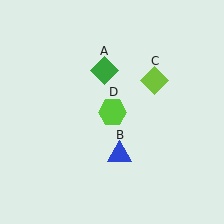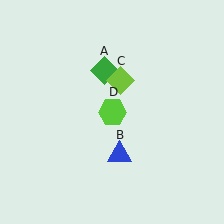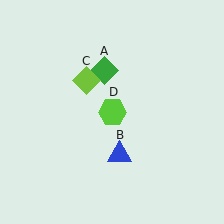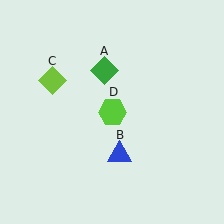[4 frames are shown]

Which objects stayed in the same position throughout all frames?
Green diamond (object A) and blue triangle (object B) and lime hexagon (object D) remained stationary.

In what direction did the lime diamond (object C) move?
The lime diamond (object C) moved left.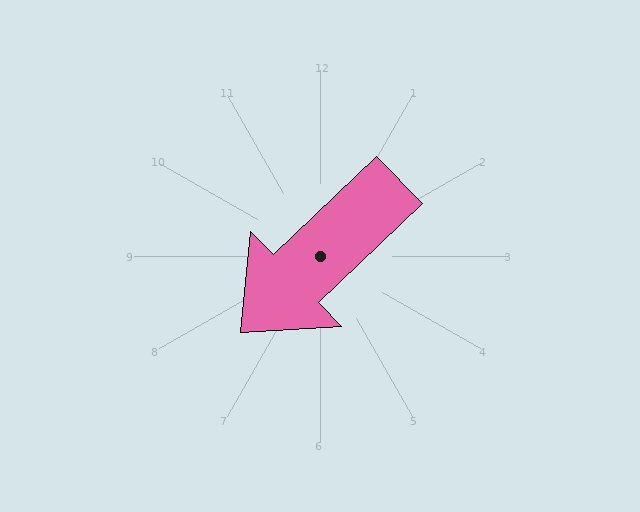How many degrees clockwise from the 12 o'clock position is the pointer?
Approximately 226 degrees.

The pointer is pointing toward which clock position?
Roughly 8 o'clock.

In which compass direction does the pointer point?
Southwest.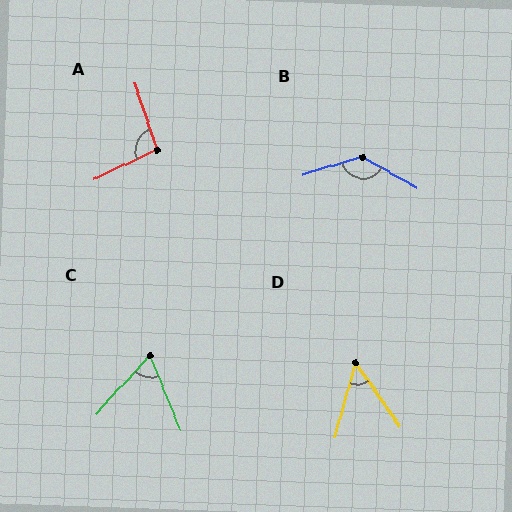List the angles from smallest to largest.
D (51°), C (65°), A (97°), B (134°).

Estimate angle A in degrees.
Approximately 97 degrees.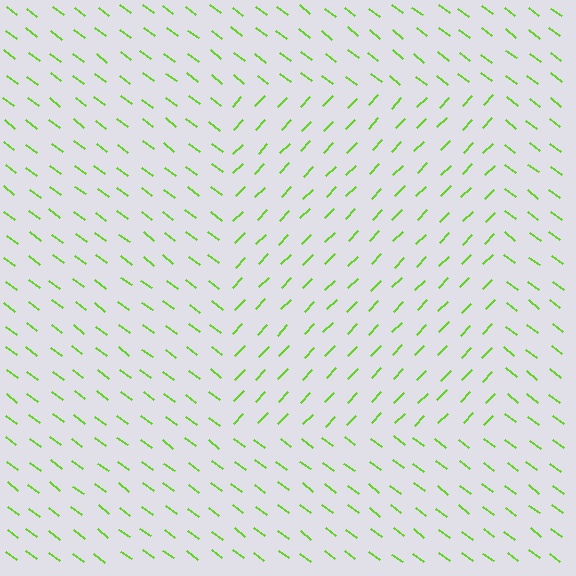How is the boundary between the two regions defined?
The boundary is defined purely by a change in line orientation (approximately 83 degrees difference). All lines are the same color and thickness.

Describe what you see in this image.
The image is filled with small lime line segments. A rectangle region in the image has lines oriented differently from the surrounding lines, creating a visible texture boundary.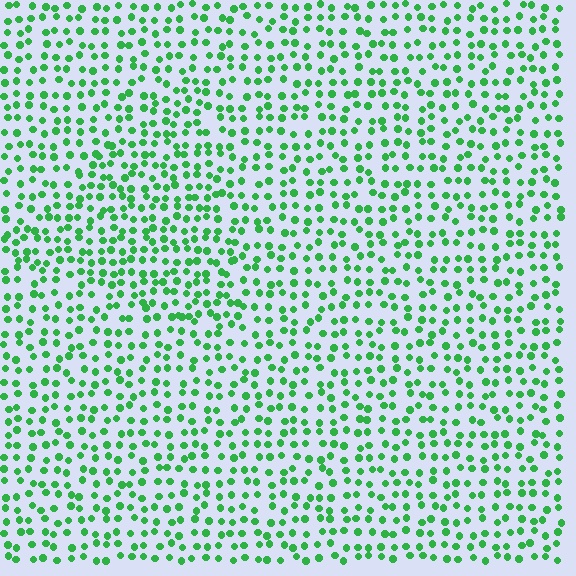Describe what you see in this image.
The image contains small green elements arranged at two different densities. A triangle-shaped region is visible where the elements are more densely packed than the surrounding area.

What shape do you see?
I see a triangle.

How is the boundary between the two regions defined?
The boundary is defined by a change in element density (approximately 1.4x ratio). All elements are the same color, size, and shape.